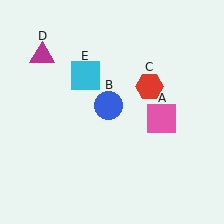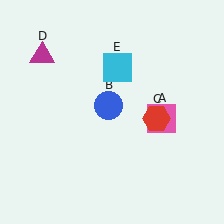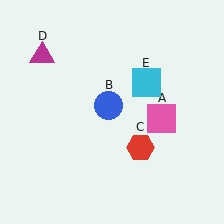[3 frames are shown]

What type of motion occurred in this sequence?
The red hexagon (object C), cyan square (object E) rotated clockwise around the center of the scene.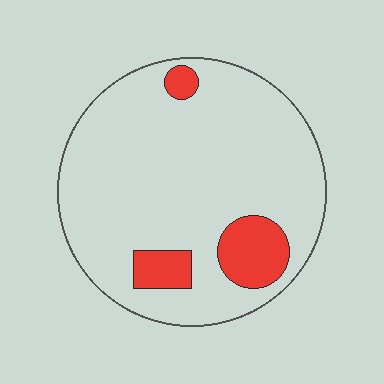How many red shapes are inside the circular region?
3.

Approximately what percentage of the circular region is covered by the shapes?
Approximately 15%.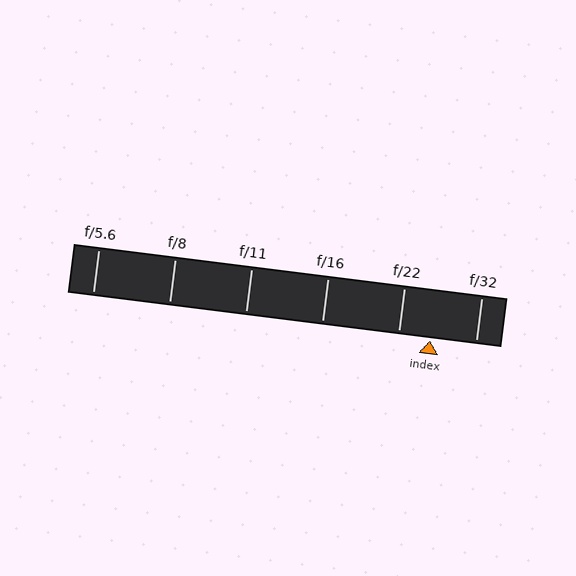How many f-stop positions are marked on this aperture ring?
There are 6 f-stop positions marked.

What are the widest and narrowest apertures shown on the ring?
The widest aperture shown is f/5.6 and the narrowest is f/32.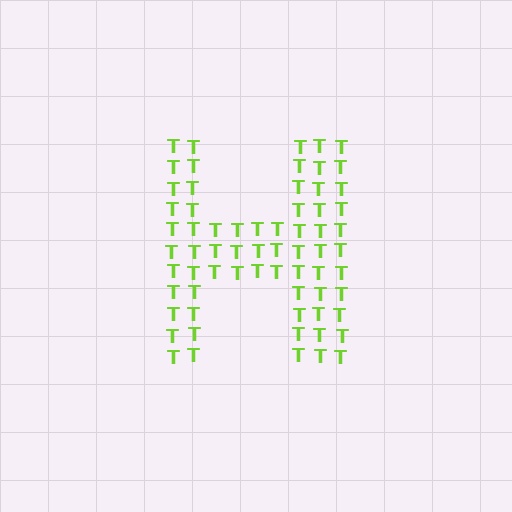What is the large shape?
The large shape is the letter H.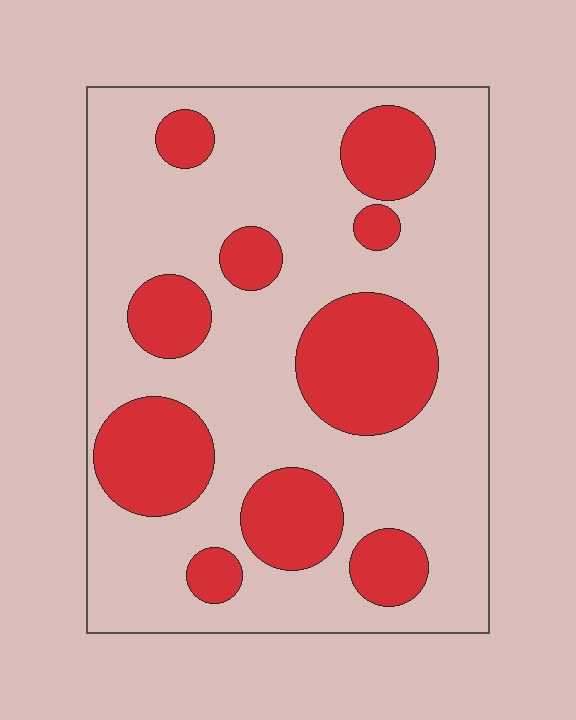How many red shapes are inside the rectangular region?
10.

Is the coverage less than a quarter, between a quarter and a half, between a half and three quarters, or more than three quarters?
Between a quarter and a half.